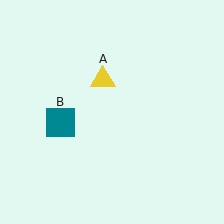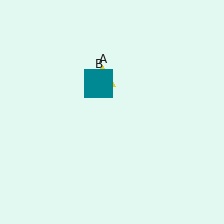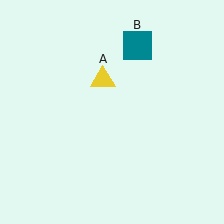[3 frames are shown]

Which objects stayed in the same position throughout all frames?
Yellow triangle (object A) remained stationary.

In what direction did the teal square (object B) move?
The teal square (object B) moved up and to the right.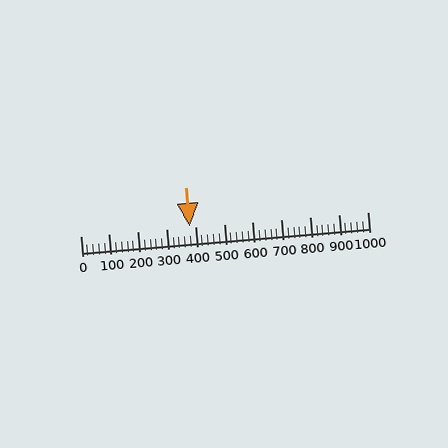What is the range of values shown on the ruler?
The ruler shows values from 0 to 1000.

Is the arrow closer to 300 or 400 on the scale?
The arrow is closer to 400.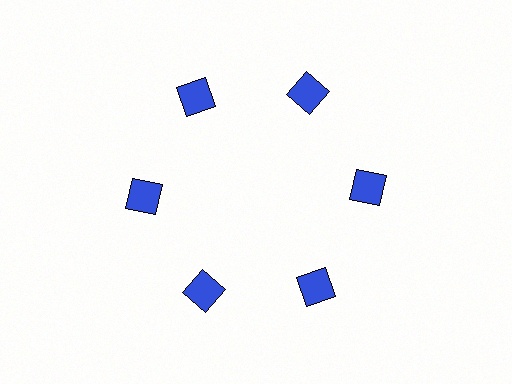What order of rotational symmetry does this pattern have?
This pattern has 6-fold rotational symmetry.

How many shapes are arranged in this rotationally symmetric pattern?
There are 6 shapes, arranged in 6 groups of 1.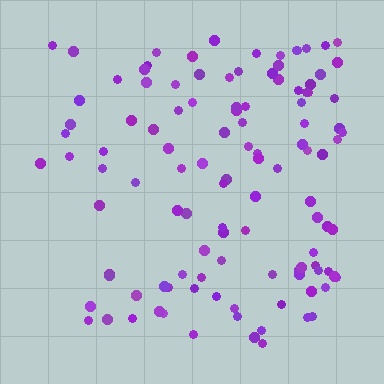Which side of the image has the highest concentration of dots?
The right.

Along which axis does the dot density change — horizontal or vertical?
Horizontal.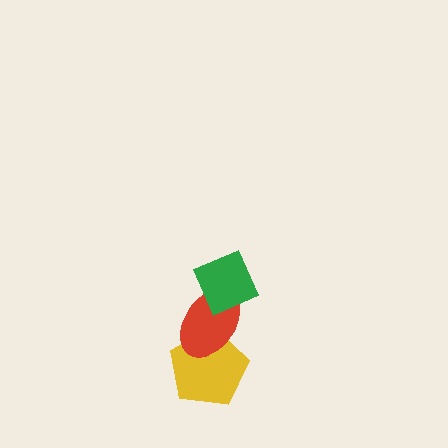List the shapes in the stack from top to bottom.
From top to bottom: the green diamond, the red ellipse, the yellow pentagon.